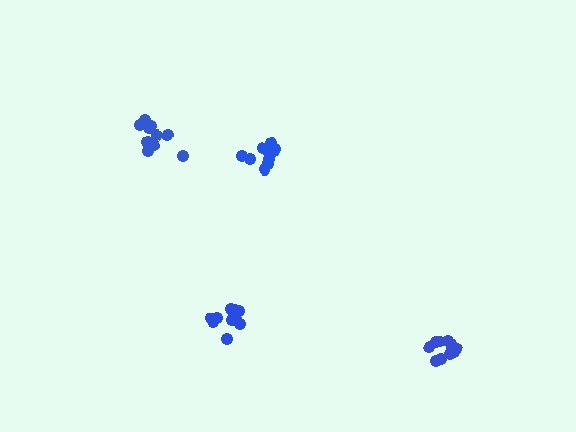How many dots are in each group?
Group 1: 10 dots, Group 2: 9 dots, Group 3: 12 dots, Group 4: 10 dots (41 total).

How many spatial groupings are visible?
There are 4 spatial groupings.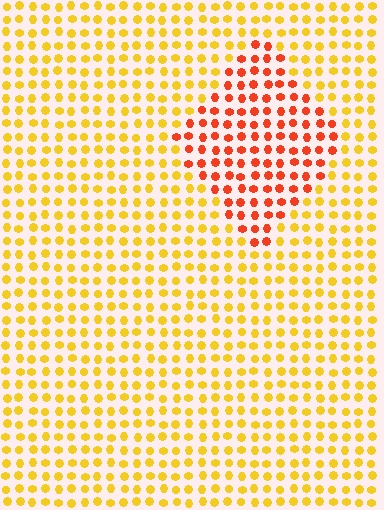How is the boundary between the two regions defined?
The boundary is defined purely by a slight shift in hue (about 41 degrees). Spacing, size, and orientation are identical on both sides.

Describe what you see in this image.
The image is filled with small yellow elements in a uniform arrangement. A diamond-shaped region is visible where the elements are tinted to a slightly different hue, forming a subtle color boundary.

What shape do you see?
I see a diamond.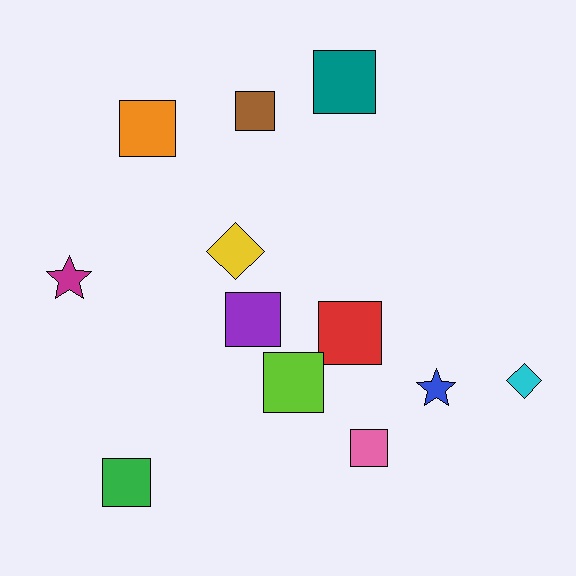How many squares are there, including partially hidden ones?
There are 8 squares.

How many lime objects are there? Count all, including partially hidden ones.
There is 1 lime object.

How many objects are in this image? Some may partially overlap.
There are 12 objects.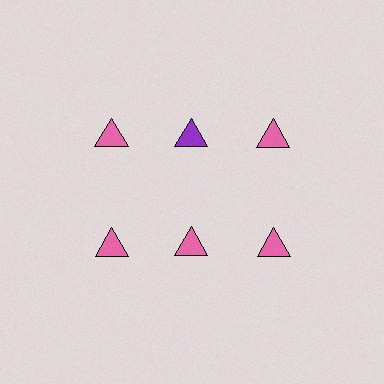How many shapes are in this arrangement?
There are 6 shapes arranged in a grid pattern.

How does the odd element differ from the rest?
It has a different color: purple instead of pink.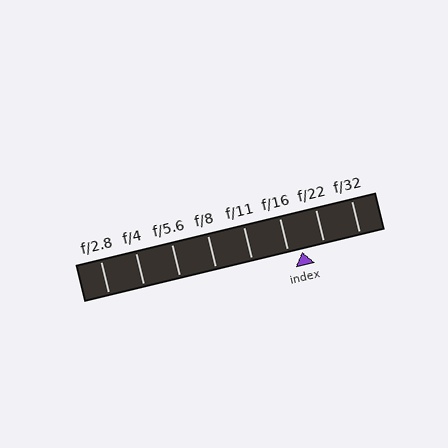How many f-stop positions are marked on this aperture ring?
There are 8 f-stop positions marked.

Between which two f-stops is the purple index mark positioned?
The index mark is between f/16 and f/22.